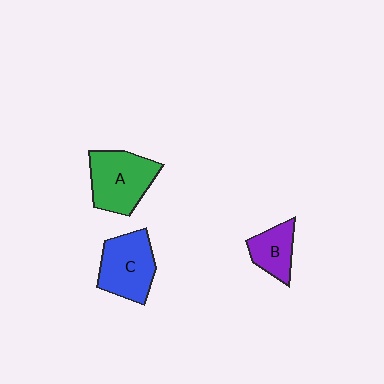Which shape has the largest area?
Shape A (green).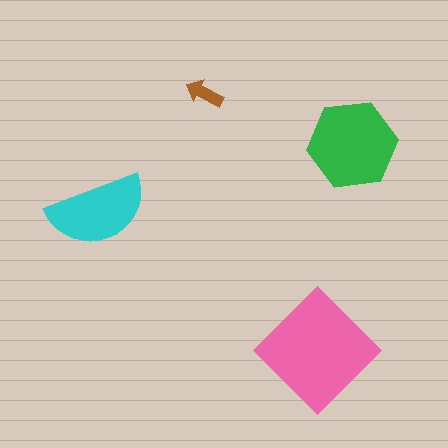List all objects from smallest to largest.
The brown arrow, the cyan semicircle, the green hexagon, the pink diamond.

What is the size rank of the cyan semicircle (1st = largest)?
3rd.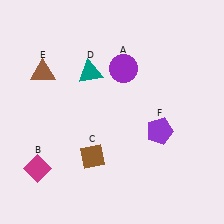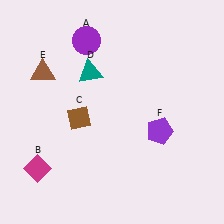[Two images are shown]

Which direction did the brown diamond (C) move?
The brown diamond (C) moved up.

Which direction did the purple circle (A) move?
The purple circle (A) moved left.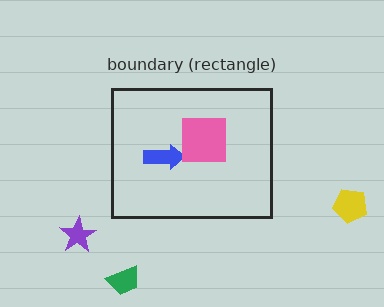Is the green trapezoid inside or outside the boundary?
Outside.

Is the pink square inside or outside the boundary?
Inside.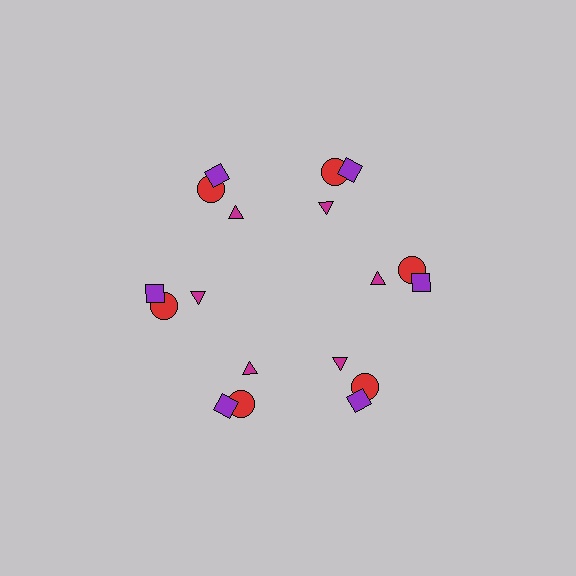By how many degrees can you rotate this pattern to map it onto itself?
The pattern maps onto itself every 60 degrees of rotation.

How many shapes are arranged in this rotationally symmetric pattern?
There are 18 shapes, arranged in 6 groups of 3.